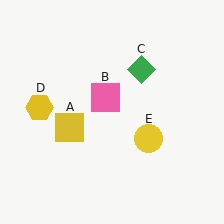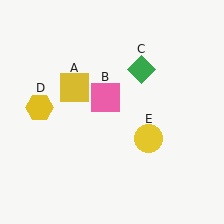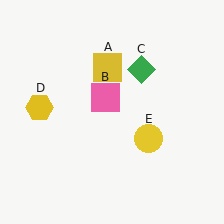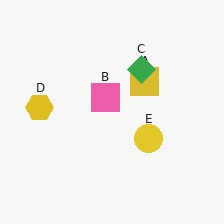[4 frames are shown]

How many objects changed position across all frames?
1 object changed position: yellow square (object A).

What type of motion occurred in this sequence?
The yellow square (object A) rotated clockwise around the center of the scene.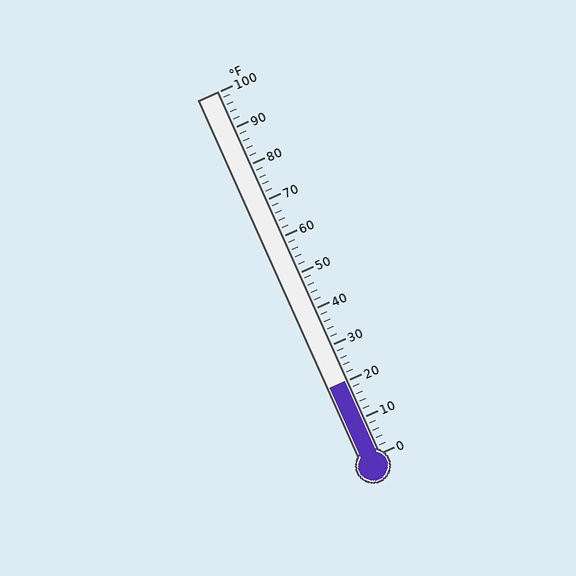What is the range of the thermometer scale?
The thermometer scale ranges from 0°F to 100°F.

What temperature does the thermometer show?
The thermometer shows approximately 20°F.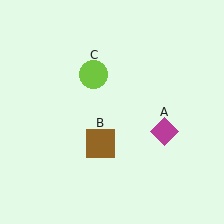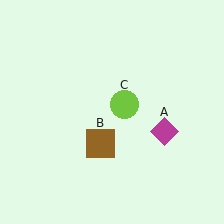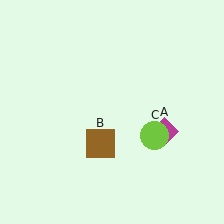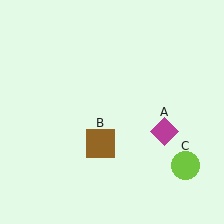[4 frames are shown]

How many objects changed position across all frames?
1 object changed position: lime circle (object C).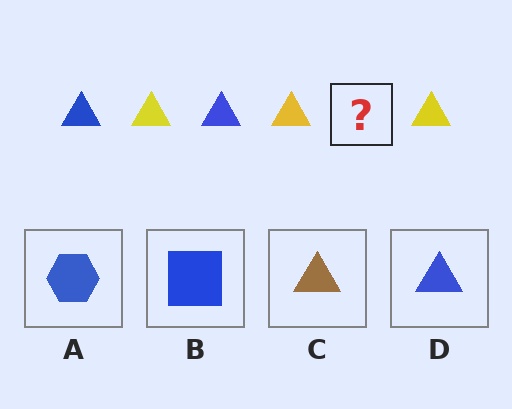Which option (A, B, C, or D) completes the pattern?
D.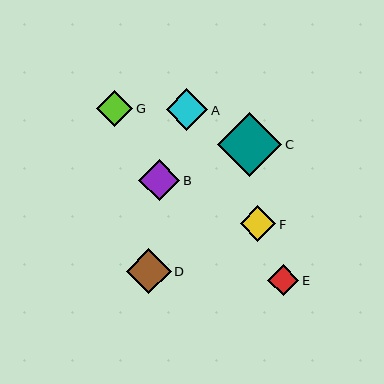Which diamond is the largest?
Diamond C is the largest with a size of approximately 64 pixels.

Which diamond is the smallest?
Diamond E is the smallest with a size of approximately 31 pixels.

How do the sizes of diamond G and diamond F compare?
Diamond G and diamond F are approximately the same size.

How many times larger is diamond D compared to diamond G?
Diamond D is approximately 1.3 times the size of diamond G.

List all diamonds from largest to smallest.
From largest to smallest: C, D, A, B, G, F, E.